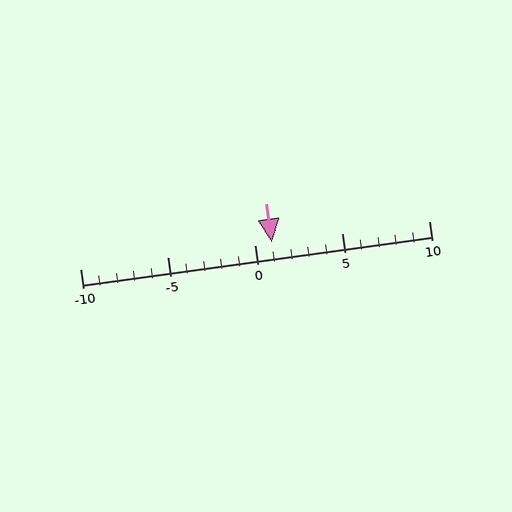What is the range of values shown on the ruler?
The ruler shows values from -10 to 10.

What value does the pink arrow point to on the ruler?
The pink arrow points to approximately 1.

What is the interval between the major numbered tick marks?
The major tick marks are spaced 5 units apart.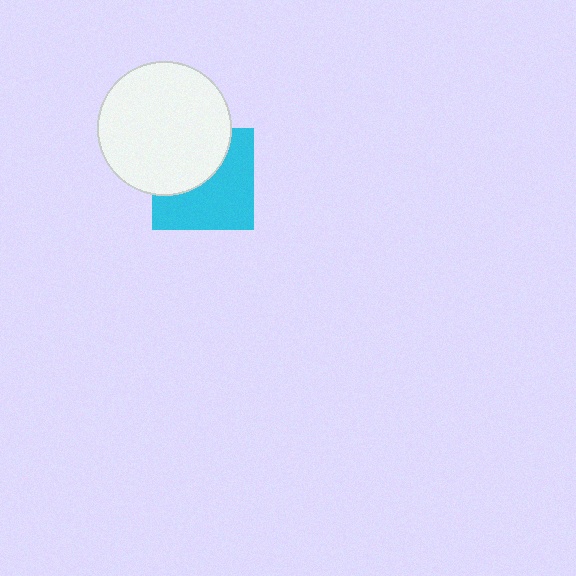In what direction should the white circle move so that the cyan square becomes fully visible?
The white circle should move toward the upper-left. That is the shortest direction to clear the overlap and leave the cyan square fully visible.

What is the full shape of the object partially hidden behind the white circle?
The partially hidden object is a cyan square.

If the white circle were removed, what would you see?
You would see the complete cyan square.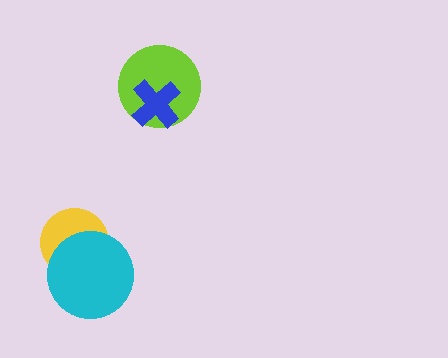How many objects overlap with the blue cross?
1 object overlaps with the blue cross.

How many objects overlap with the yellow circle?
1 object overlaps with the yellow circle.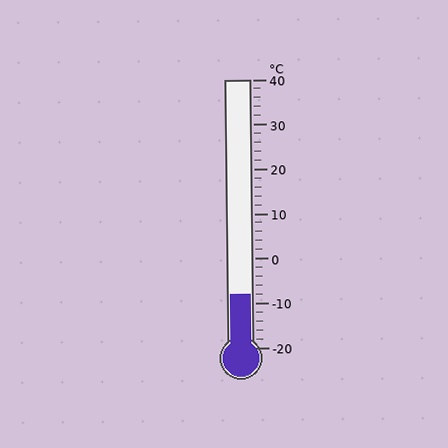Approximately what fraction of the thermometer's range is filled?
The thermometer is filled to approximately 20% of its range.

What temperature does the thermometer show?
The thermometer shows approximately -8°C.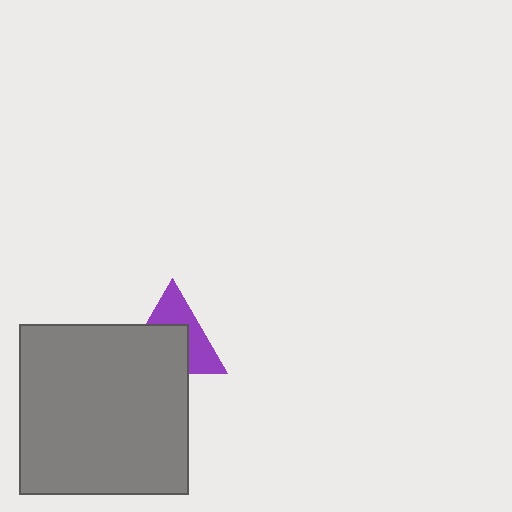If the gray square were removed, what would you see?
You would see the complete purple triangle.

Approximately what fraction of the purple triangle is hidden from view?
Roughly 55% of the purple triangle is hidden behind the gray square.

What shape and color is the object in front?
The object in front is a gray square.